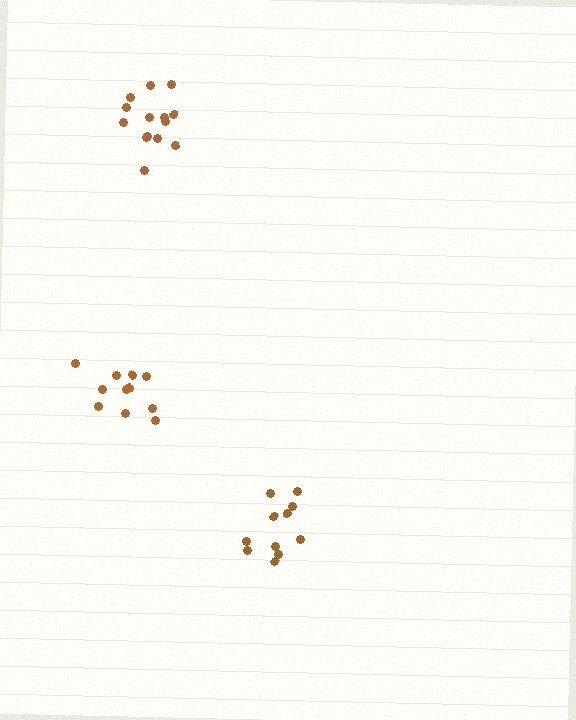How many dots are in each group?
Group 1: 11 dots, Group 2: 14 dots, Group 3: 11 dots (36 total).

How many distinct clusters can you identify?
There are 3 distinct clusters.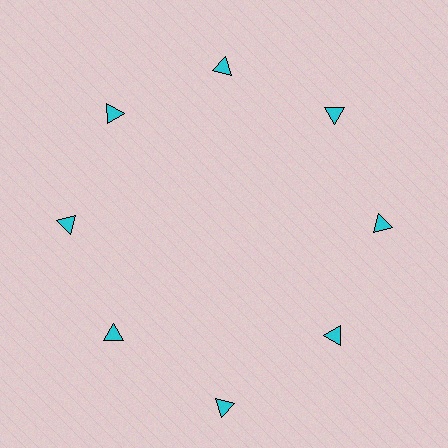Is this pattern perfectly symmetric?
No. The 8 cyan triangles are arranged in a ring, but one element near the 6 o'clock position is pushed outward from the center, breaking the 8-fold rotational symmetry.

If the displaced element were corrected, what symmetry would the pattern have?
It would have 8-fold rotational symmetry — the pattern would map onto itself every 45 degrees.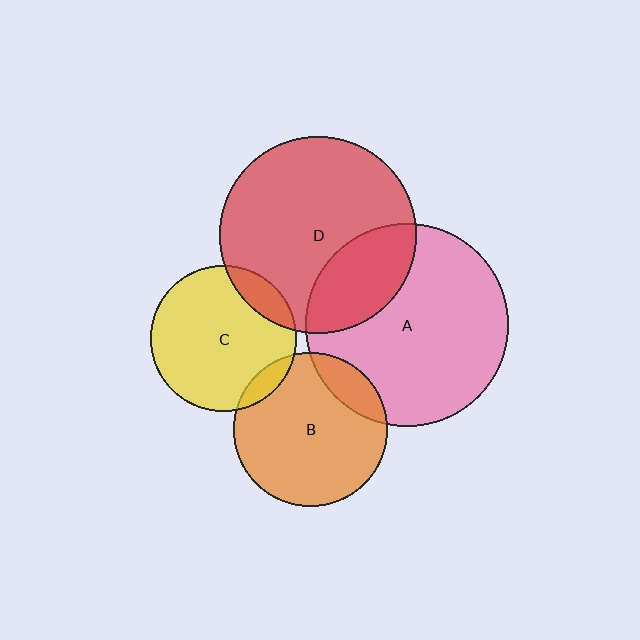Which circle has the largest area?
Circle A (pink).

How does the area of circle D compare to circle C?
Approximately 1.8 times.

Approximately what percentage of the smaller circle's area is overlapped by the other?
Approximately 10%.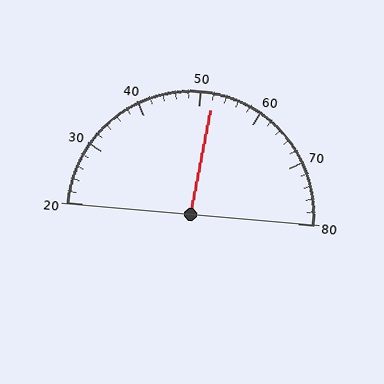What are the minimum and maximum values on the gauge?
The gauge ranges from 20 to 80.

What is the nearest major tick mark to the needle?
The nearest major tick mark is 50.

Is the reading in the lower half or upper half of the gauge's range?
The reading is in the upper half of the range (20 to 80).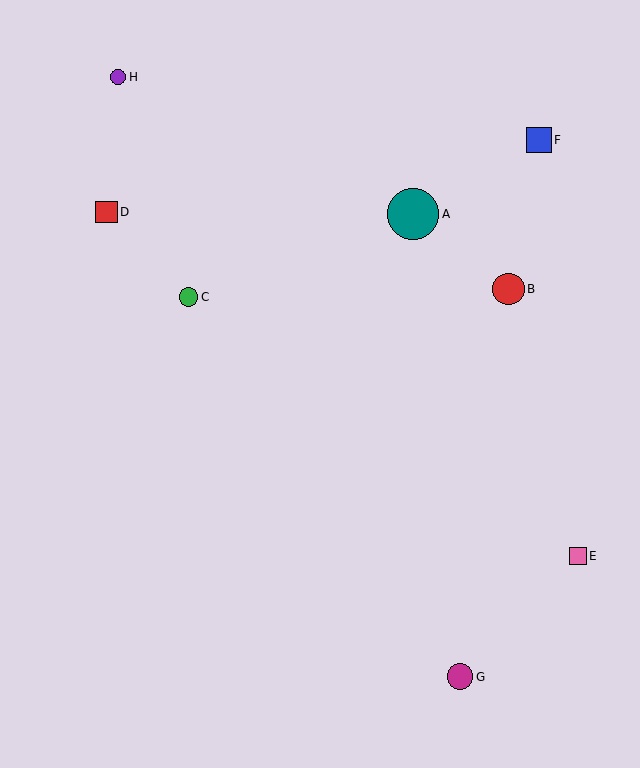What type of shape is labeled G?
Shape G is a magenta circle.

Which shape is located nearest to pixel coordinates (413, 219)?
The teal circle (labeled A) at (413, 214) is nearest to that location.